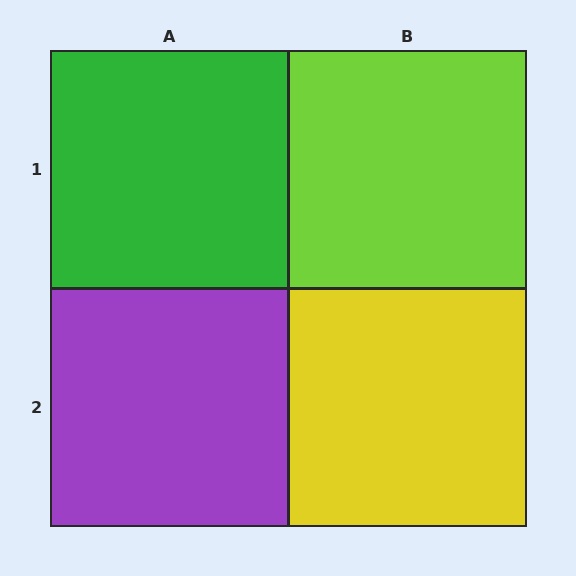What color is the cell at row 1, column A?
Green.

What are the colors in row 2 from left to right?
Purple, yellow.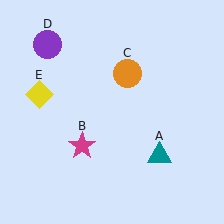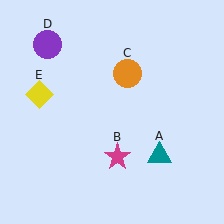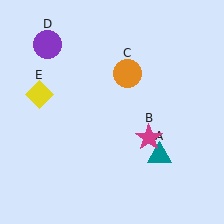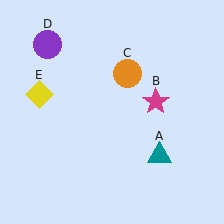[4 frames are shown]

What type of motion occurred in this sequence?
The magenta star (object B) rotated counterclockwise around the center of the scene.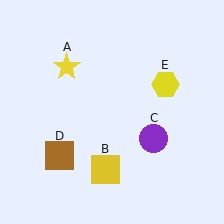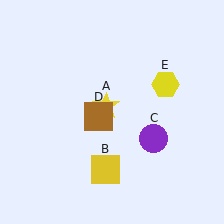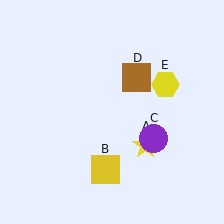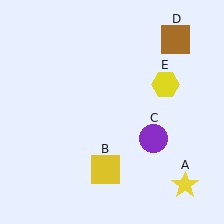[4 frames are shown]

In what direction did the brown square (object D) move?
The brown square (object D) moved up and to the right.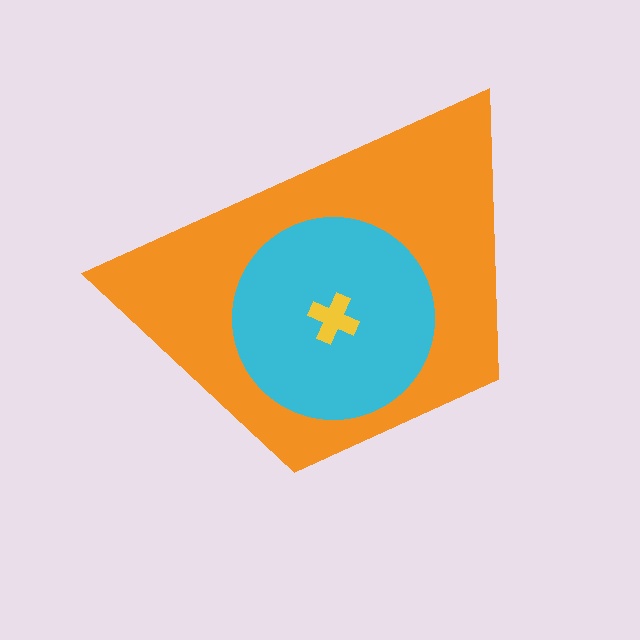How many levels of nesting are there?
3.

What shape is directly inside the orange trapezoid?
The cyan circle.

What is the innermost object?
The yellow cross.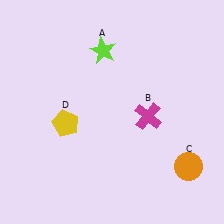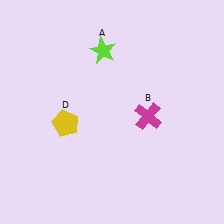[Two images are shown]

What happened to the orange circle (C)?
The orange circle (C) was removed in Image 2. It was in the bottom-right area of Image 1.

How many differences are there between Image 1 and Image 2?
There is 1 difference between the two images.